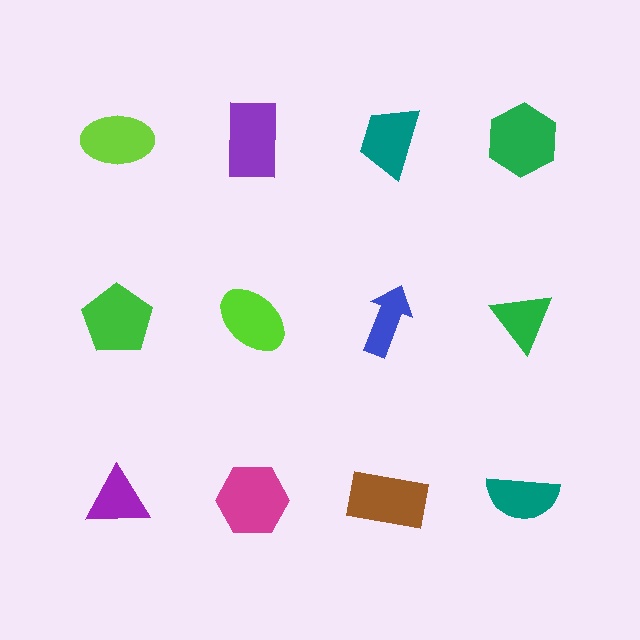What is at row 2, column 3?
A blue arrow.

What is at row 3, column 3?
A brown rectangle.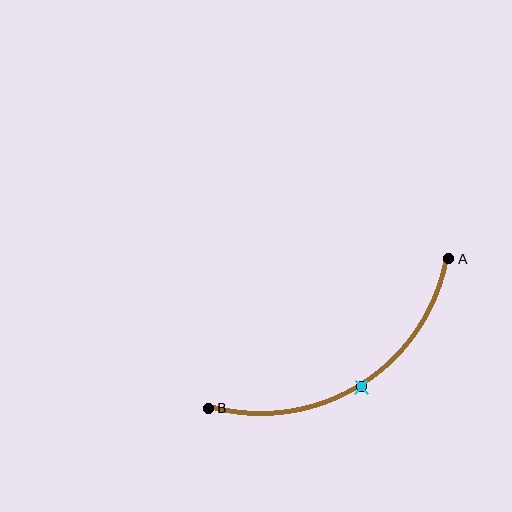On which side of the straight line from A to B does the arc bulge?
The arc bulges below the straight line connecting A and B.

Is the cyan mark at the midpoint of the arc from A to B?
Yes. The cyan mark lies on the arc at equal arc-length from both A and B — it is the arc midpoint.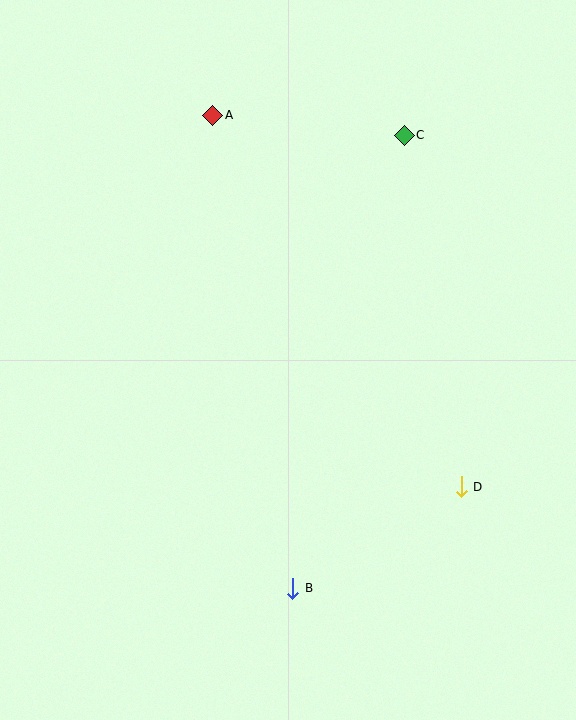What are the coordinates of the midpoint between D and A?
The midpoint between D and A is at (337, 301).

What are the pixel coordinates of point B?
Point B is at (293, 588).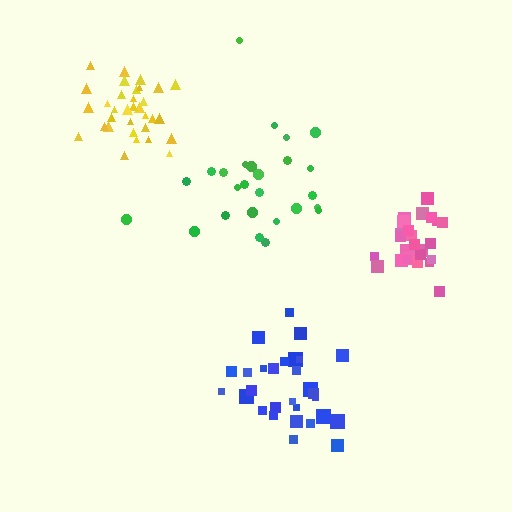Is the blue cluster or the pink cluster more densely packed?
Pink.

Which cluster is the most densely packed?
Yellow.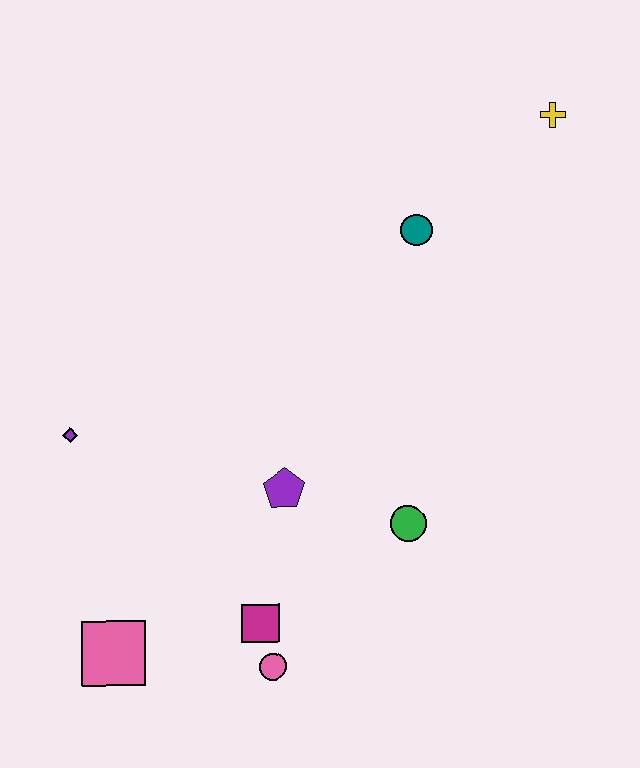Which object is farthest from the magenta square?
The yellow cross is farthest from the magenta square.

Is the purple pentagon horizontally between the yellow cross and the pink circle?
Yes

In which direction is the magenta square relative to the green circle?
The magenta square is to the left of the green circle.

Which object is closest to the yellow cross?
The teal circle is closest to the yellow cross.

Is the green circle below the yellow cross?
Yes